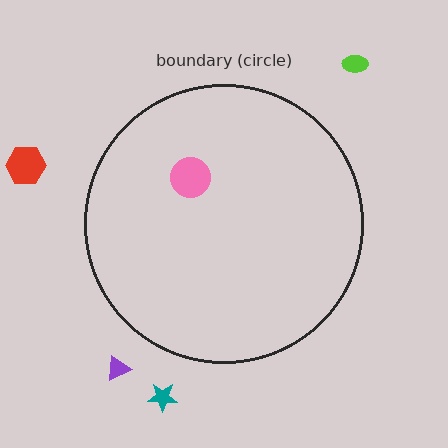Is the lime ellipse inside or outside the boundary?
Outside.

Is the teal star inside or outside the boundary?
Outside.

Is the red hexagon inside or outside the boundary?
Outside.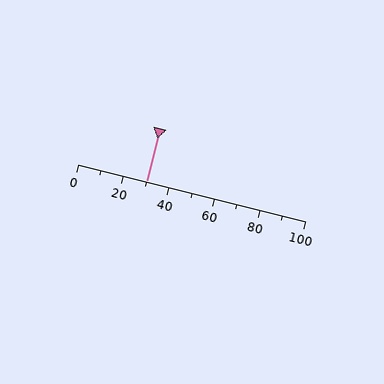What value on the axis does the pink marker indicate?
The marker indicates approximately 30.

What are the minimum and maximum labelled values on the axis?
The axis runs from 0 to 100.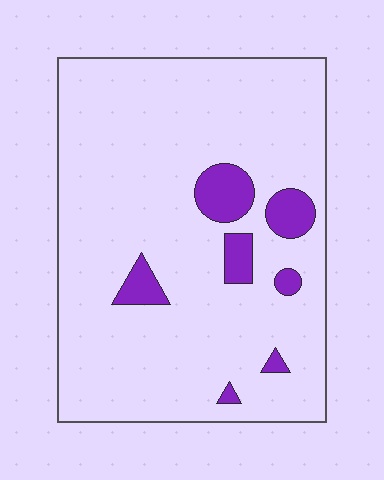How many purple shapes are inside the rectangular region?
7.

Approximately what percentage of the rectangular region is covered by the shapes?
Approximately 10%.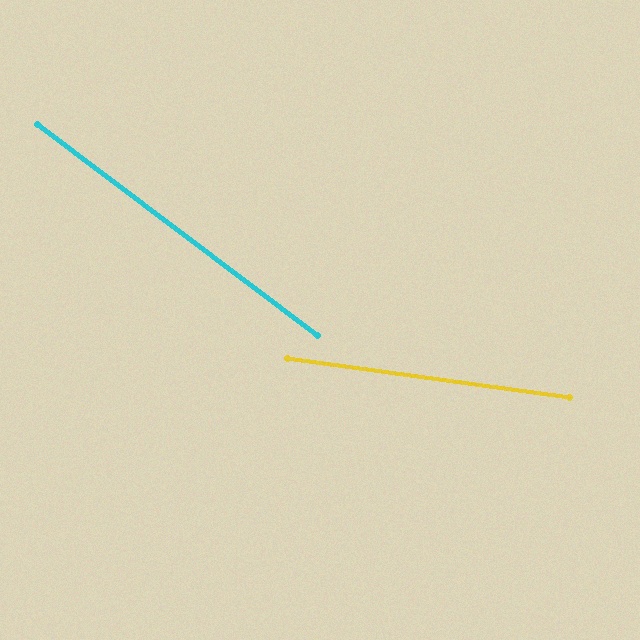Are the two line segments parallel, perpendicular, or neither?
Neither parallel nor perpendicular — they differ by about 29°.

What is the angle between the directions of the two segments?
Approximately 29 degrees.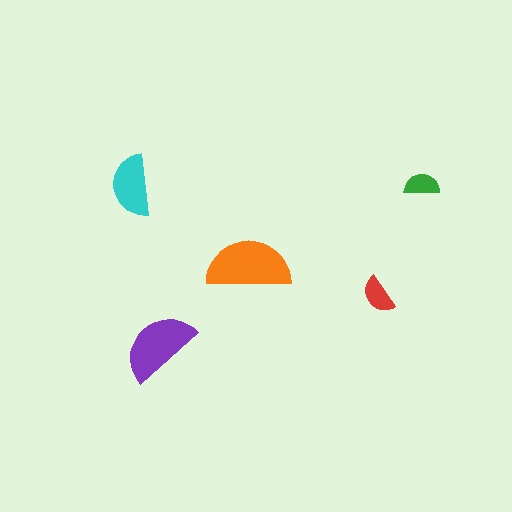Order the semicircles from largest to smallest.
the orange one, the purple one, the cyan one, the red one, the green one.